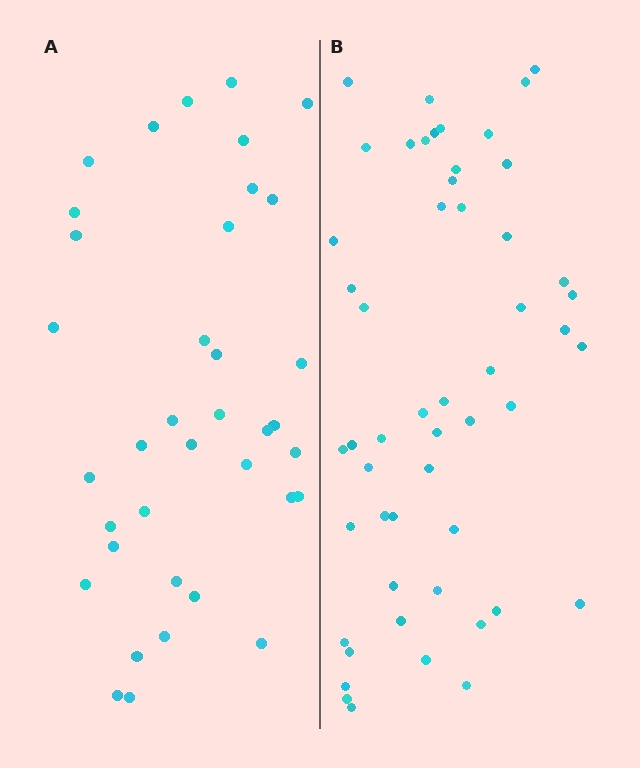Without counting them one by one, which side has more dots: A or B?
Region B (the right region) has more dots.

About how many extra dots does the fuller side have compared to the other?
Region B has approximately 15 more dots than region A.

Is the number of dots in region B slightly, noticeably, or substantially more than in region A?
Region B has noticeably more, but not dramatically so. The ratio is roughly 1.4 to 1.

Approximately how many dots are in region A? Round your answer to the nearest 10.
About 40 dots. (The exact count is 37, which rounds to 40.)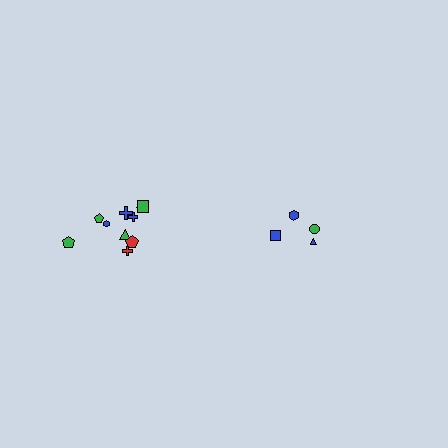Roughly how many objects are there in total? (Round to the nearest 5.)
Roughly 15 objects in total.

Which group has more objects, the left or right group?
The left group.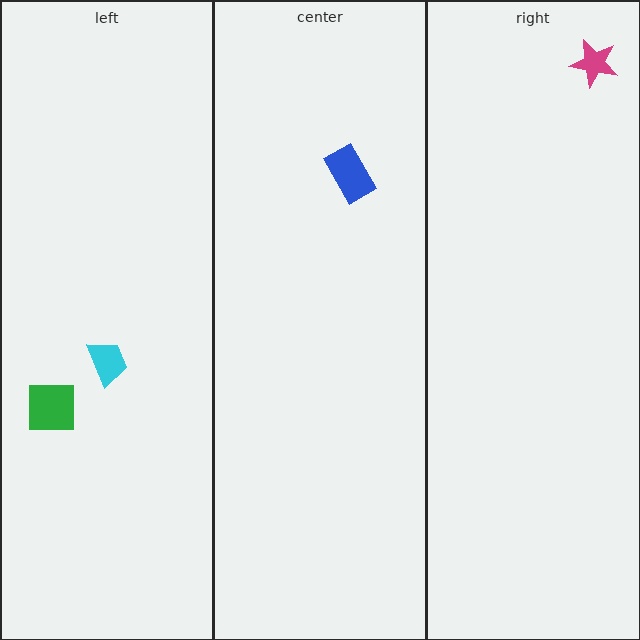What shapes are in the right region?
The magenta star.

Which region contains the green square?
The left region.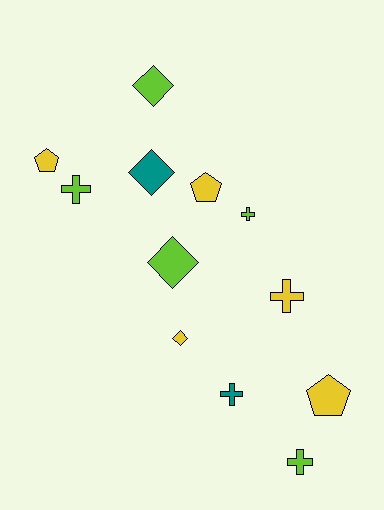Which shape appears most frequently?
Cross, with 5 objects.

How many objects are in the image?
There are 12 objects.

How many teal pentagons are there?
There are no teal pentagons.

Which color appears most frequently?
Yellow, with 5 objects.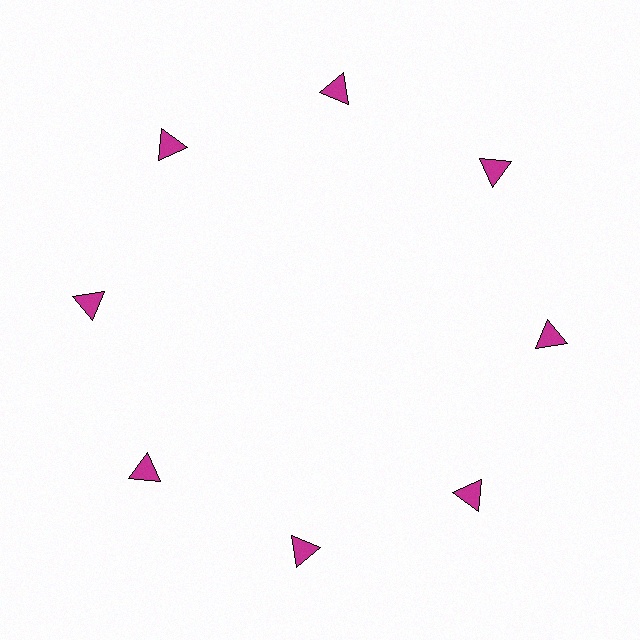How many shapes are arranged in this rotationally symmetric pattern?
There are 8 shapes, arranged in 8 groups of 1.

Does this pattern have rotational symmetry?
Yes, this pattern has 8-fold rotational symmetry. It looks the same after rotating 45 degrees around the center.